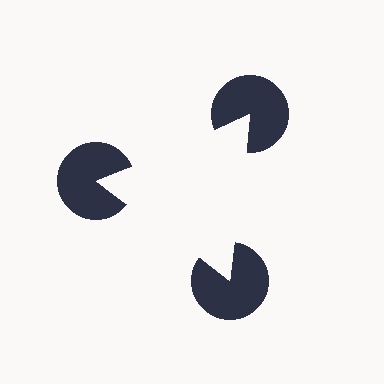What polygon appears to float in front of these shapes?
An illusory triangle — its edges are inferred from the aligned wedge cuts in the pac-man discs, not physically drawn.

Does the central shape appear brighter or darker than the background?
It typically appears slightly brighter than the background, even though no actual brightness change is drawn.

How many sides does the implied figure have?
3 sides.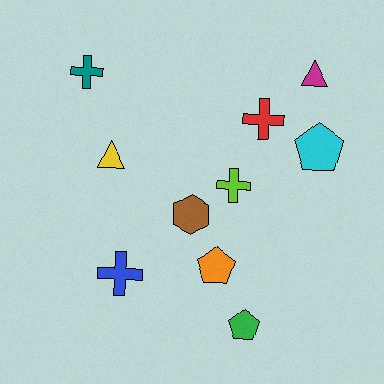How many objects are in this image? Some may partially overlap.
There are 10 objects.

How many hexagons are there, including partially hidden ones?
There is 1 hexagon.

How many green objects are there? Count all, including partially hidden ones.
There is 1 green object.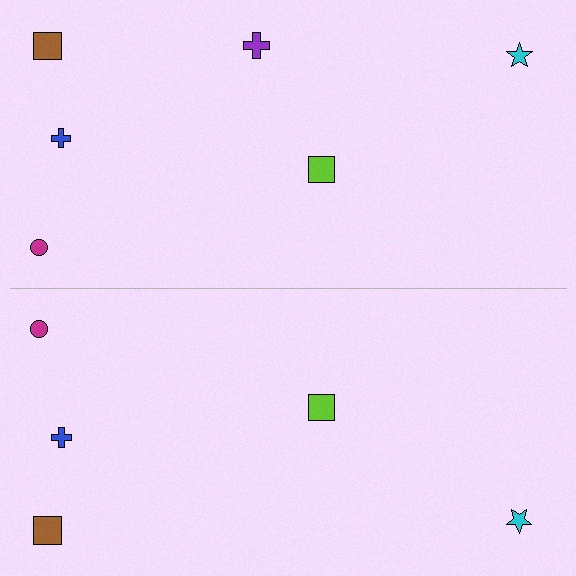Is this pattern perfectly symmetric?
No, the pattern is not perfectly symmetric. A purple cross is missing from the bottom side.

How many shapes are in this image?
There are 11 shapes in this image.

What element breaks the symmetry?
A purple cross is missing from the bottom side.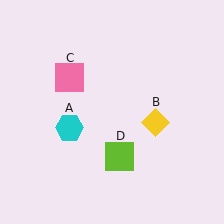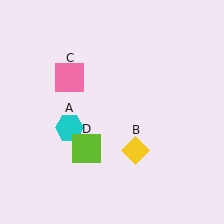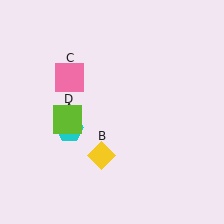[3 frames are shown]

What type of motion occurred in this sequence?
The yellow diamond (object B), lime square (object D) rotated clockwise around the center of the scene.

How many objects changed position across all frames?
2 objects changed position: yellow diamond (object B), lime square (object D).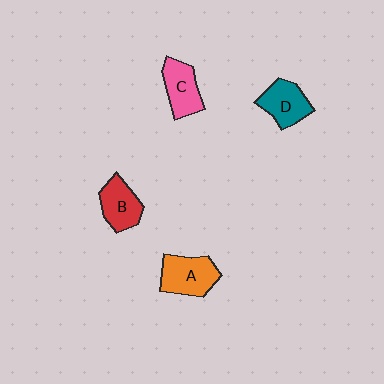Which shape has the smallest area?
Shape B (red).